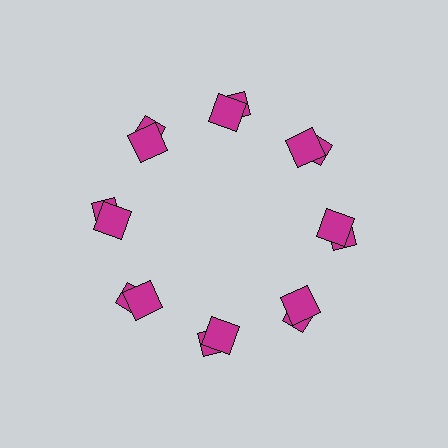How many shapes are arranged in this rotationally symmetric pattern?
There are 16 shapes, arranged in 8 groups of 2.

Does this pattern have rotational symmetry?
Yes, this pattern has 8-fold rotational symmetry. It looks the same after rotating 45 degrees around the center.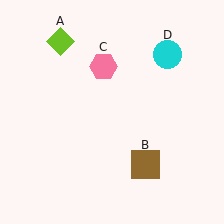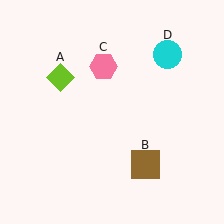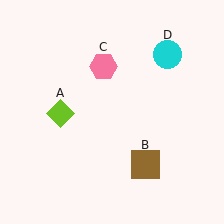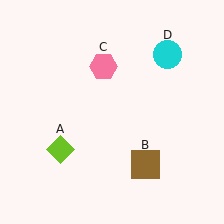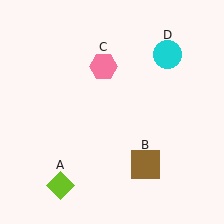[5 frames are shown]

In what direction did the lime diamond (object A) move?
The lime diamond (object A) moved down.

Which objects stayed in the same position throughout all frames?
Brown square (object B) and pink hexagon (object C) and cyan circle (object D) remained stationary.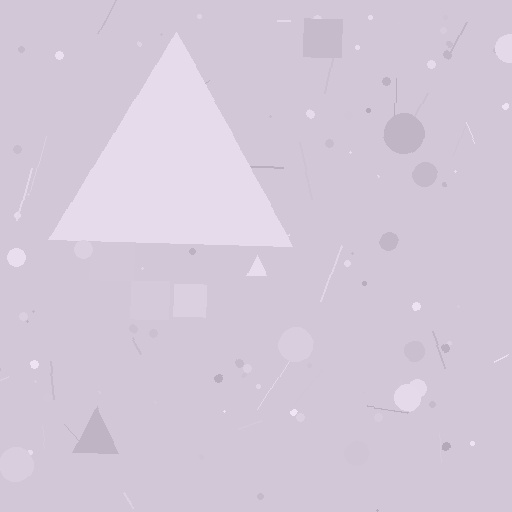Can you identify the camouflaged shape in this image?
The camouflaged shape is a triangle.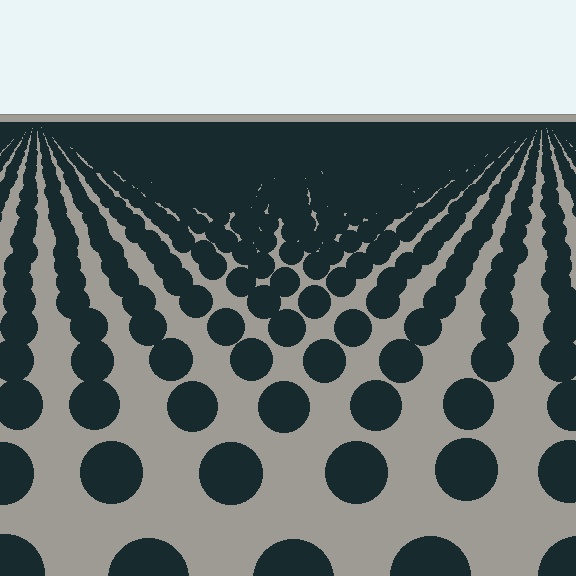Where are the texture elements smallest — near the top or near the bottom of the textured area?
Near the top.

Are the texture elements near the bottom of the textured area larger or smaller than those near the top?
Larger. Near the bottom, elements are closer to the viewer and appear at a bigger on-screen size.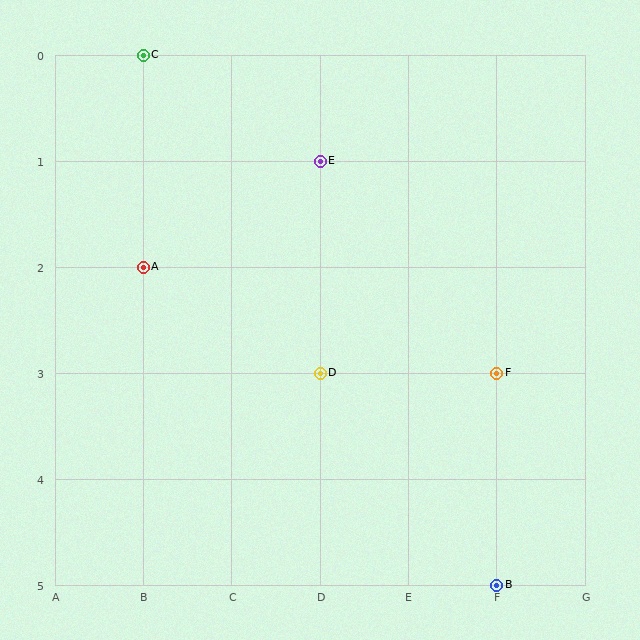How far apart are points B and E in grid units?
Points B and E are 2 columns and 4 rows apart (about 4.5 grid units diagonally).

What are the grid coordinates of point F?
Point F is at grid coordinates (F, 3).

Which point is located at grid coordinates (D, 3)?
Point D is at (D, 3).